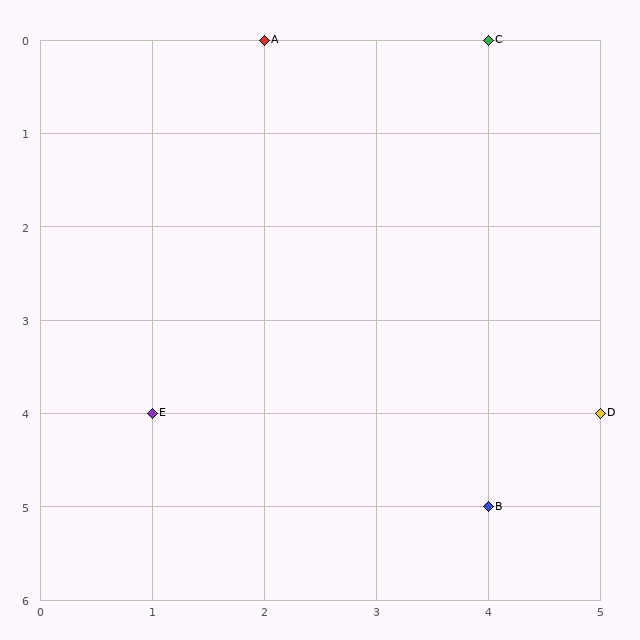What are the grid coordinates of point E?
Point E is at grid coordinates (1, 4).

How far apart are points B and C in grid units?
Points B and C are 5 rows apart.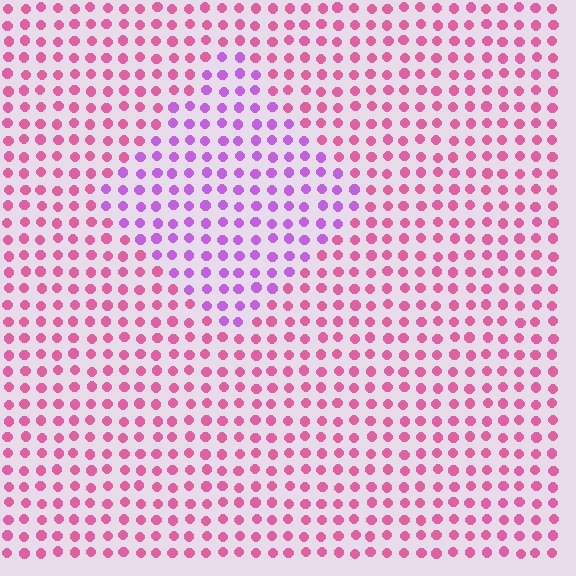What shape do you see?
I see a diamond.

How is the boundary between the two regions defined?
The boundary is defined purely by a slight shift in hue (about 43 degrees). Spacing, size, and orientation are identical on both sides.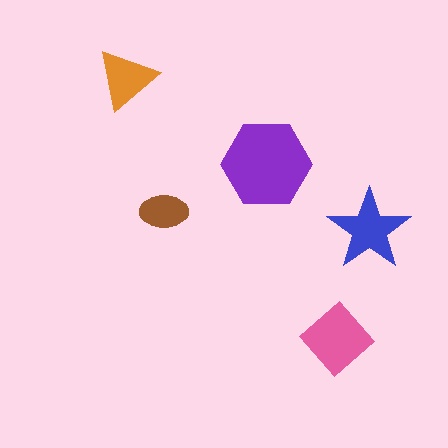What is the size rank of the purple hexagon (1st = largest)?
1st.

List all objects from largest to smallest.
The purple hexagon, the pink diamond, the blue star, the orange triangle, the brown ellipse.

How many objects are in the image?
There are 5 objects in the image.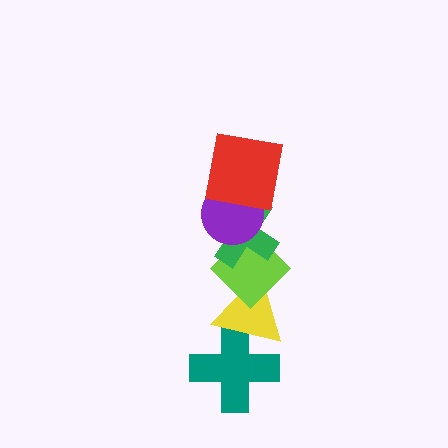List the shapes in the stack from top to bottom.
From top to bottom: the red square, the purple circle, the green cross, the lime diamond, the yellow triangle, the teal cross.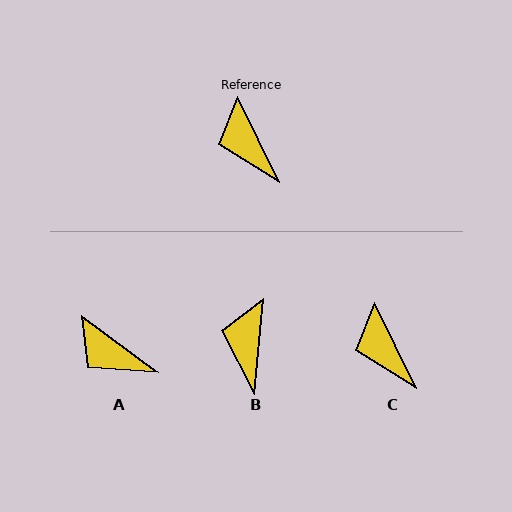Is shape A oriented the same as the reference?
No, it is off by about 28 degrees.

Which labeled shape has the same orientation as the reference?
C.